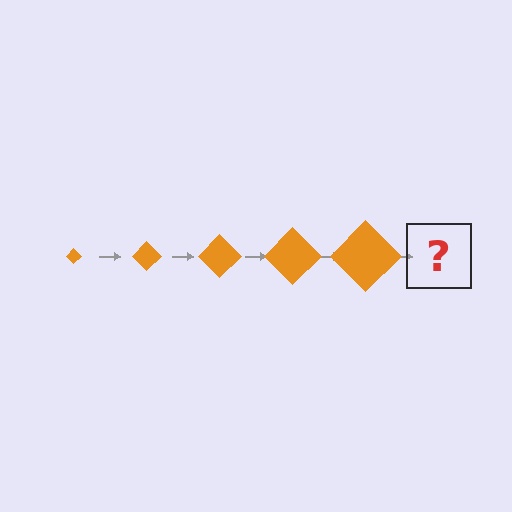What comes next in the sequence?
The next element should be an orange diamond, larger than the previous one.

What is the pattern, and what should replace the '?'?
The pattern is that the diamond gets progressively larger each step. The '?' should be an orange diamond, larger than the previous one.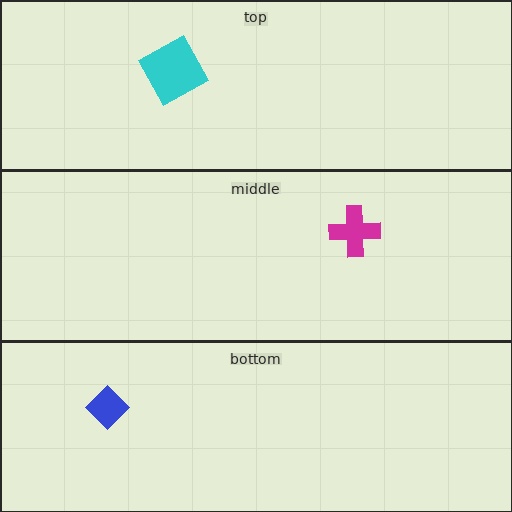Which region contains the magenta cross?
The middle region.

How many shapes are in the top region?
1.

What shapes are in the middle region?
The magenta cross.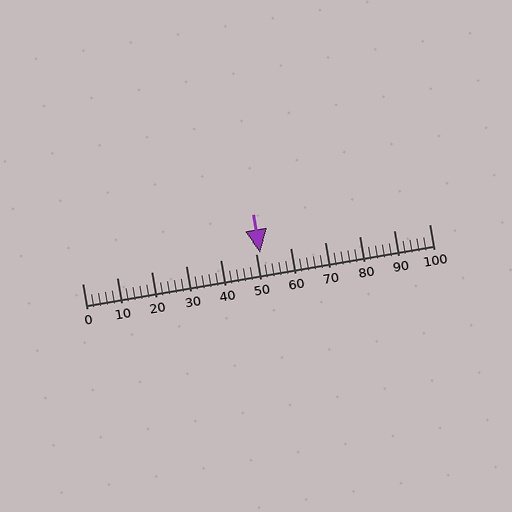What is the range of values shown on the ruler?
The ruler shows values from 0 to 100.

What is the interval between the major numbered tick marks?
The major tick marks are spaced 10 units apart.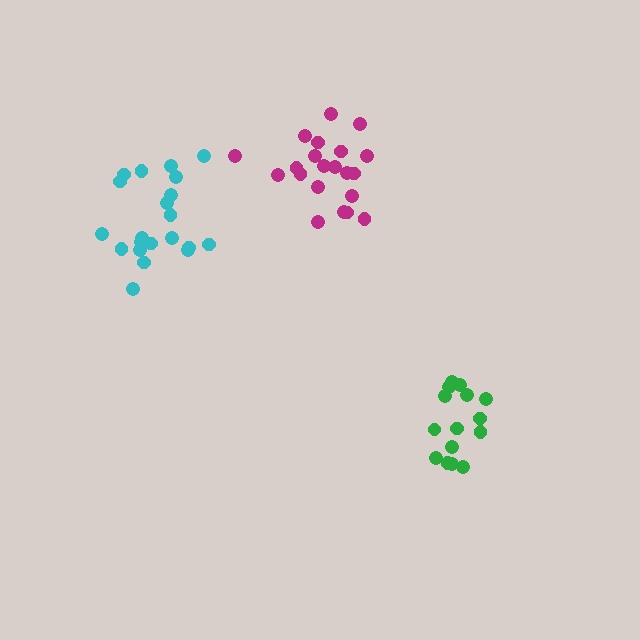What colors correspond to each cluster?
The clusters are colored: magenta, green, cyan.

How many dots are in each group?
Group 1: 21 dots, Group 2: 15 dots, Group 3: 21 dots (57 total).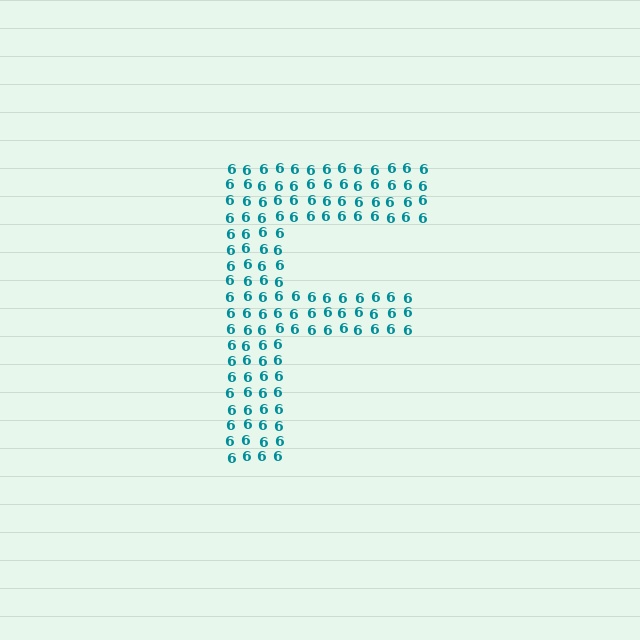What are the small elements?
The small elements are digit 6's.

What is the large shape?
The large shape is the letter F.